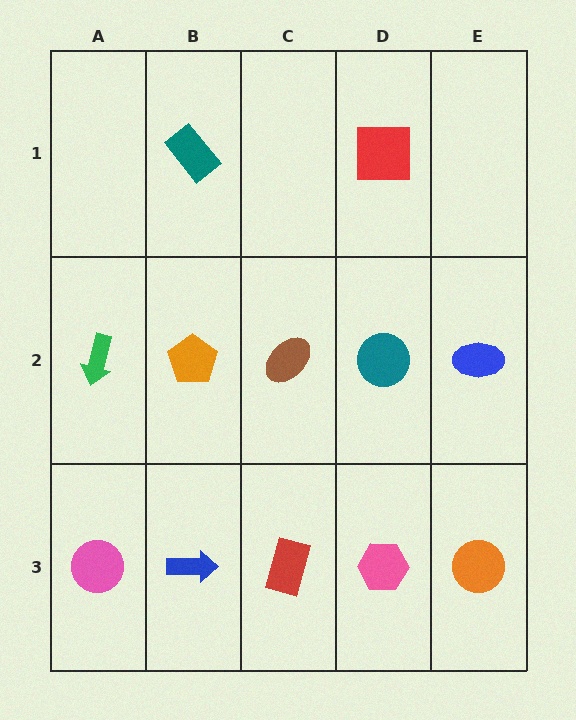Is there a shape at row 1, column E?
No, that cell is empty.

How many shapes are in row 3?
5 shapes.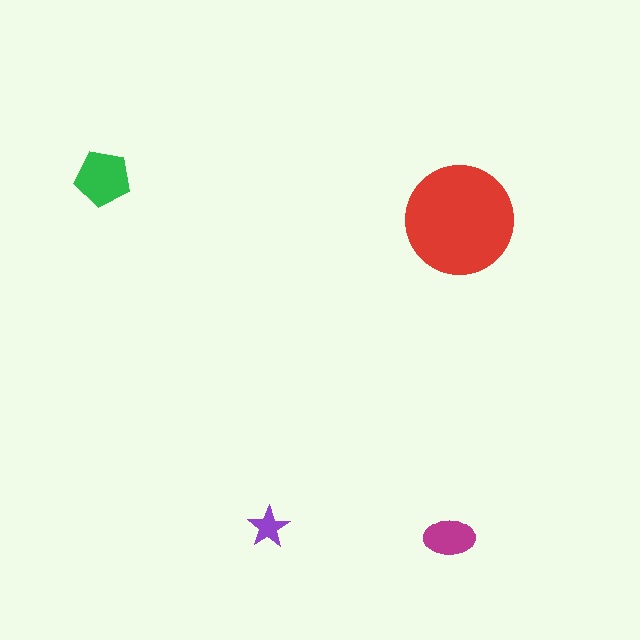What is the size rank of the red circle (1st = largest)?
1st.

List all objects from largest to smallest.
The red circle, the green pentagon, the magenta ellipse, the purple star.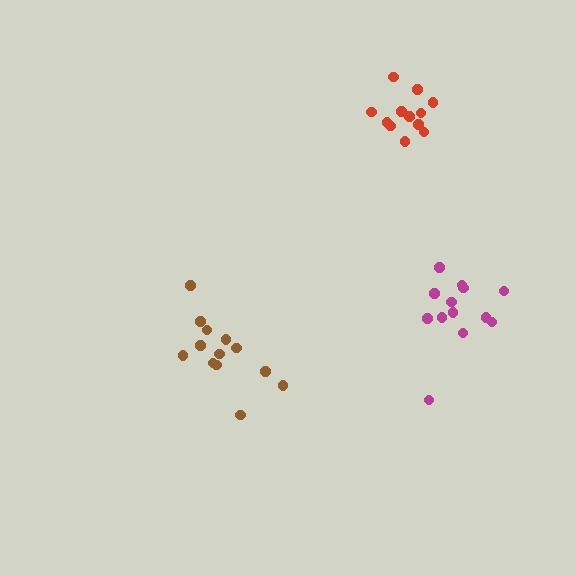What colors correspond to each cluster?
The clusters are colored: brown, red, magenta.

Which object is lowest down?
The brown cluster is bottommost.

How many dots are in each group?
Group 1: 13 dots, Group 2: 12 dots, Group 3: 13 dots (38 total).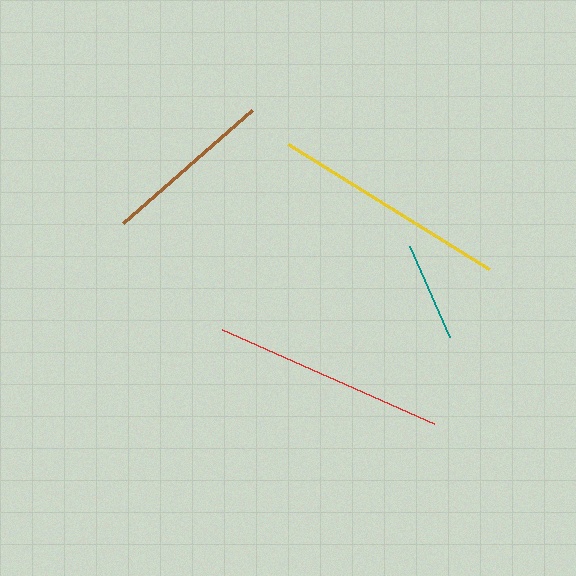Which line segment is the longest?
The yellow line is the longest at approximately 237 pixels.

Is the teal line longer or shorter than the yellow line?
The yellow line is longer than the teal line.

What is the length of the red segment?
The red segment is approximately 232 pixels long.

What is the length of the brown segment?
The brown segment is approximately 172 pixels long.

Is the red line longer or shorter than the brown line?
The red line is longer than the brown line.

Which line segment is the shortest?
The teal line is the shortest at approximately 99 pixels.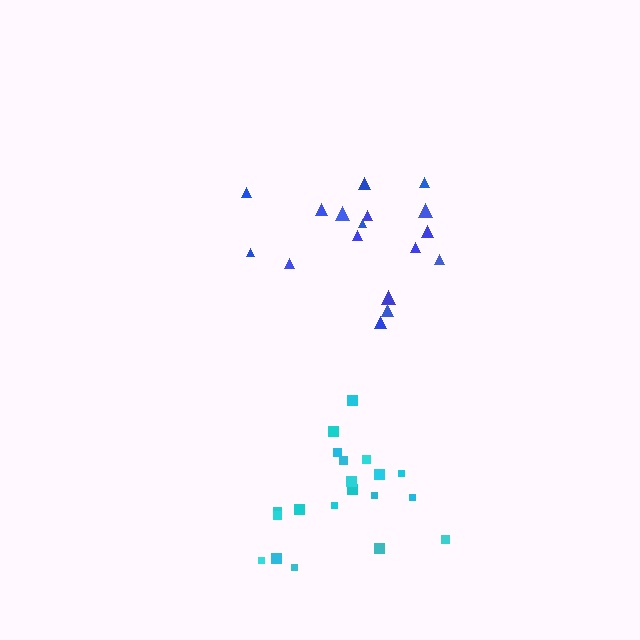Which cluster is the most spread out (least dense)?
Blue.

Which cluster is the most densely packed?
Cyan.